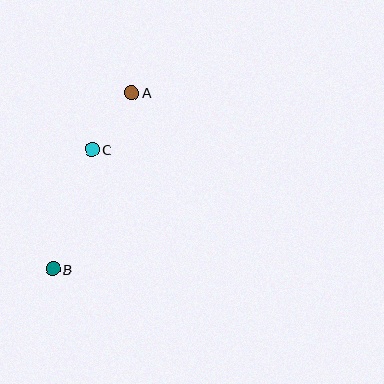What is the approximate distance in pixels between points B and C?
The distance between B and C is approximately 126 pixels.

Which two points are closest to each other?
Points A and C are closest to each other.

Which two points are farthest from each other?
Points A and B are farthest from each other.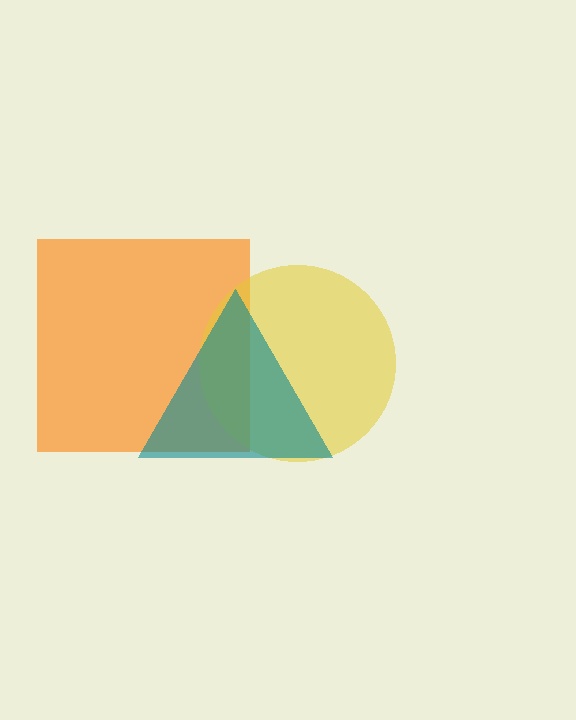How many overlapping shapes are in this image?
There are 3 overlapping shapes in the image.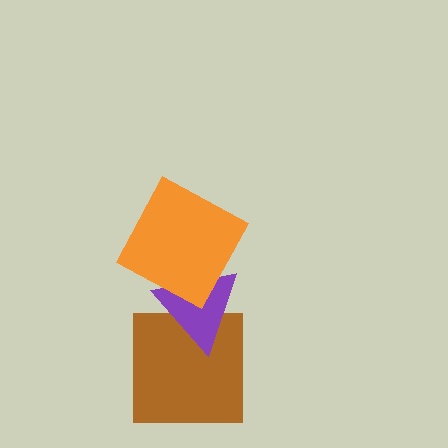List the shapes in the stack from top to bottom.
From top to bottom: the orange square, the purple triangle, the brown square.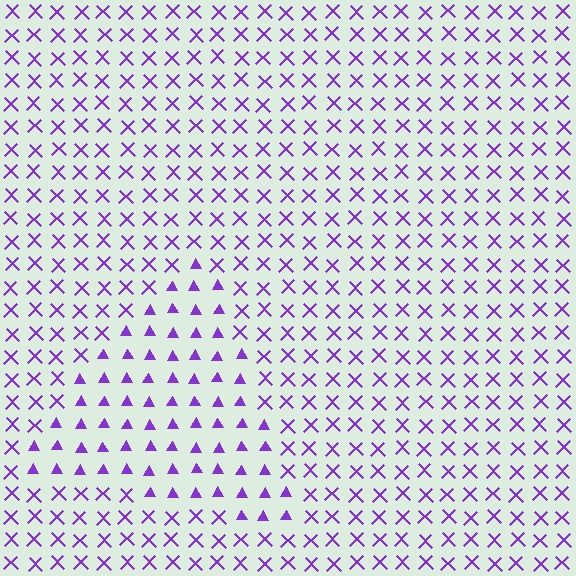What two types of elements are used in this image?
The image uses triangles inside the triangle region and X marks outside it.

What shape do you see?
I see a triangle.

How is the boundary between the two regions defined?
The boundary is defined by a change in element shape: triangles inside vs. X marks outside. All elements share the same color and spacing.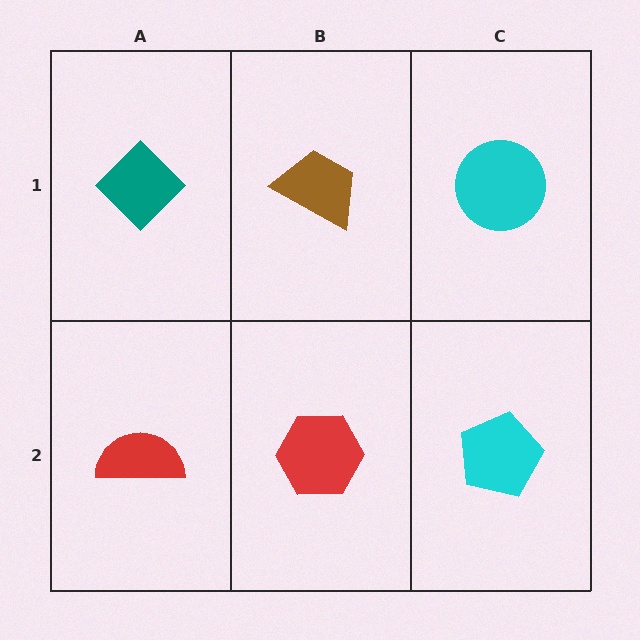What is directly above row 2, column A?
A teal diamond.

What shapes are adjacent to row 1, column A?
A red semicircle (row 2, column A), a brown trapezoid (row 1, column B).